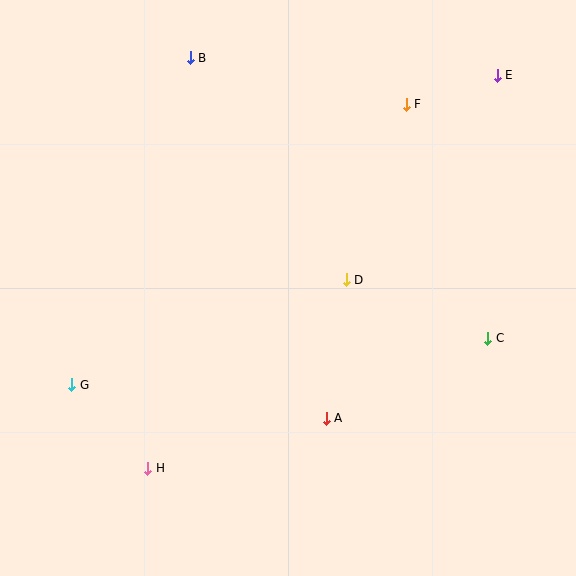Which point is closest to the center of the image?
Point D at (346, 280) is closest to the center.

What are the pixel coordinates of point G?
Point G is at (72, 385).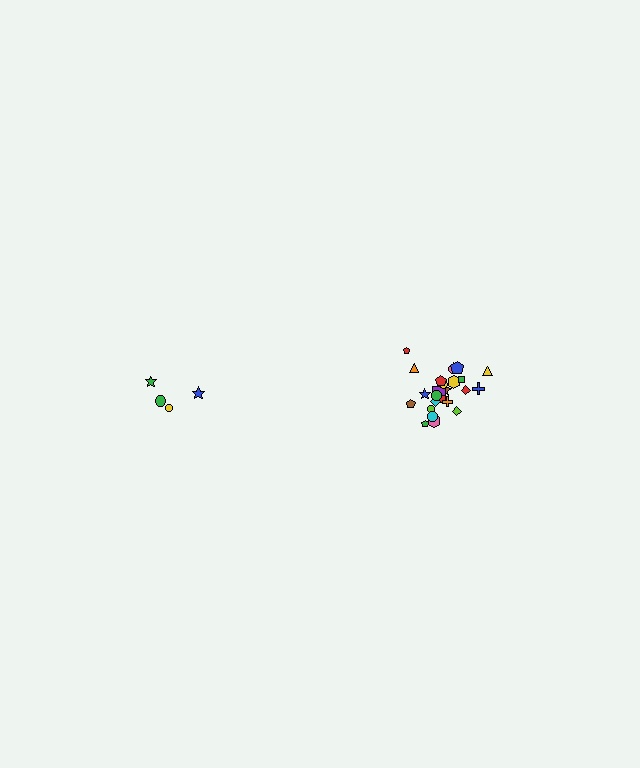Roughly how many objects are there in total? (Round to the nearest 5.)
Roughly 30 objects in total.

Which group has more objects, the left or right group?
The right group.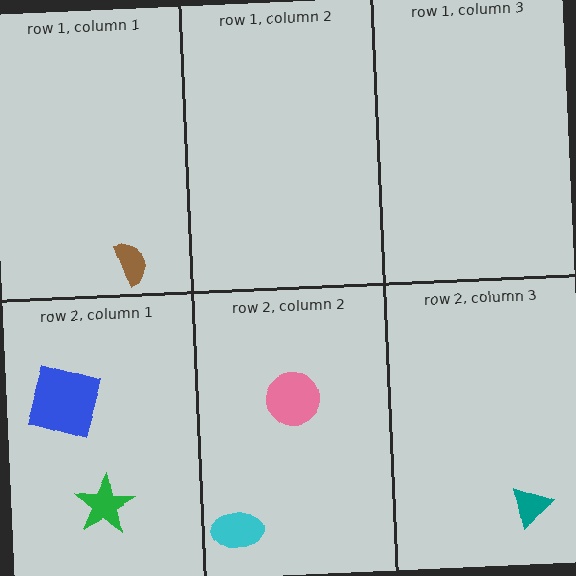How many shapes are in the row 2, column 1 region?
2.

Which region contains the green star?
The row 2, column 1 region.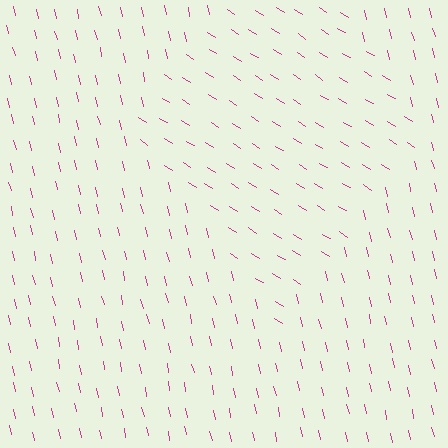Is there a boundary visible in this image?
Yes, there is a texture boundary formed by a change in line orientation.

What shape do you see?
I see a diamond.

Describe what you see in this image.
The image is filled with small magenta line segments. A diamond region in the image has lines oriented differently from the surrounding lines, creating a visible texture boundary.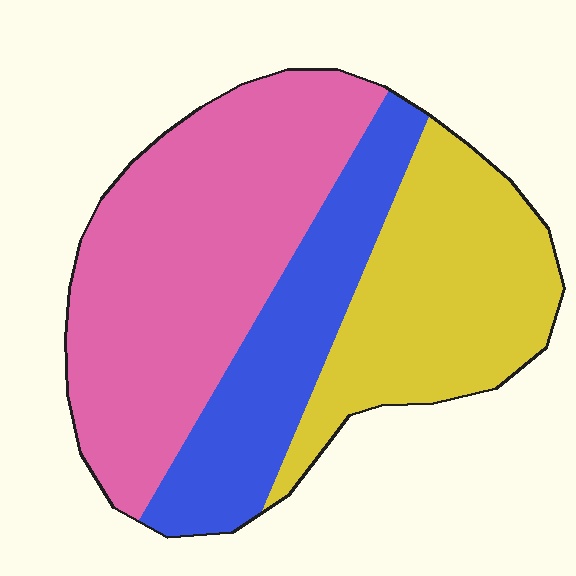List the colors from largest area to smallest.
From largest to smallest: pink, yellow, blue.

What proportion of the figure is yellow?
Yellow covers around 30% of the figure.